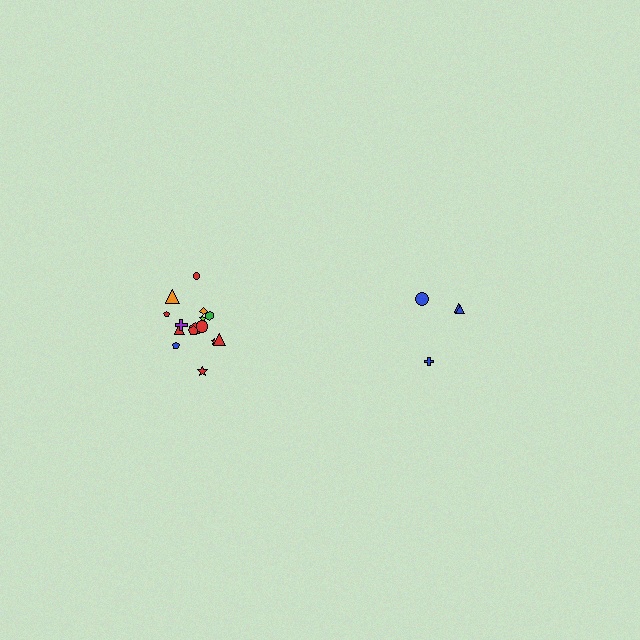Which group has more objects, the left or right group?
The left group.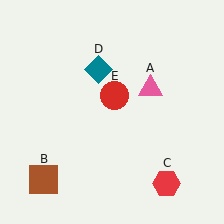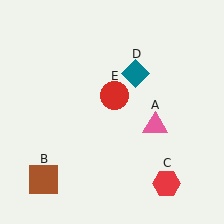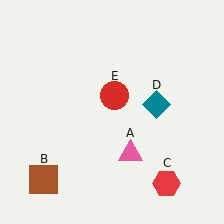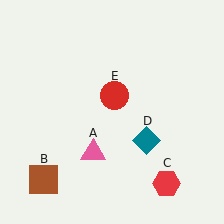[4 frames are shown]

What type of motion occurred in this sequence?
The pink triangle (object A), teal diamond (object D) rotated clockwise around the center of the scene.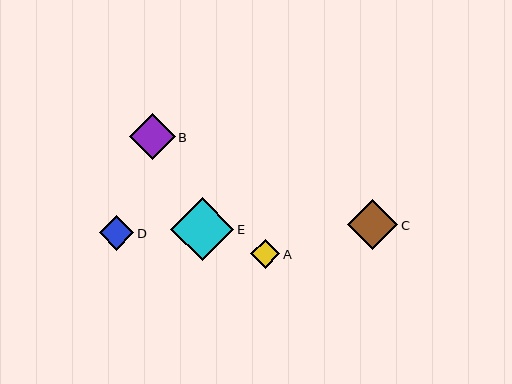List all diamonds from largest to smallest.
From largest to smallest: E, C, B, D, A.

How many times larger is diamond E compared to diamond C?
Diamond E is approximately 1.3 times the size of diamond C.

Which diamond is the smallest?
Diamond A is the smallest with a size of approximately 29 pixels.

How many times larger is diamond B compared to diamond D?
Diamond B is approximately 1.3 times the size of diamond D.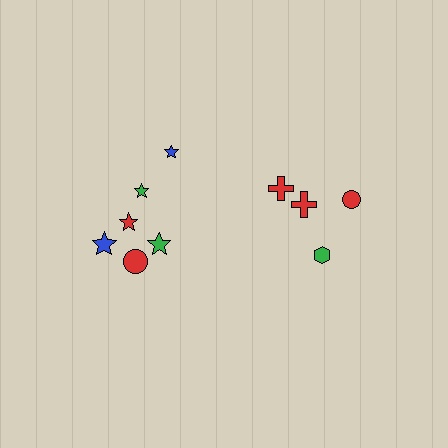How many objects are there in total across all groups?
There are 10 objects.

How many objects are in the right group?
There are 4 objects.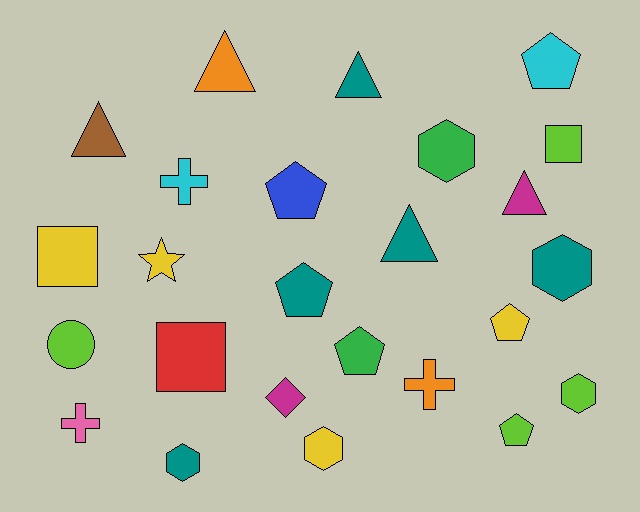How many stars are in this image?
There is 1 star.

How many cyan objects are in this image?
There are 2 cyan objects.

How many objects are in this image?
There are 25 objects.